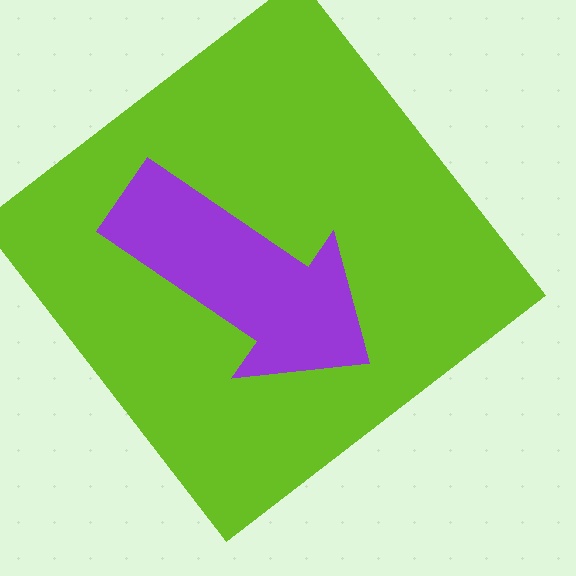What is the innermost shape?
The purple arrow.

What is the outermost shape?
The lime diamond.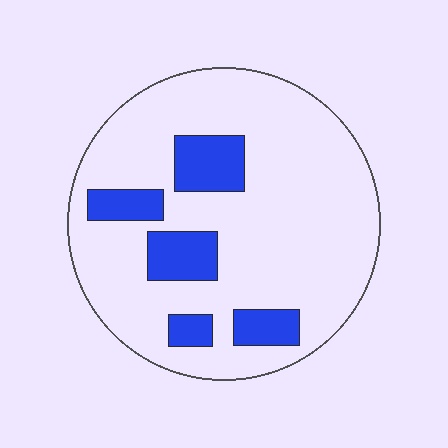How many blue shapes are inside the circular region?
5.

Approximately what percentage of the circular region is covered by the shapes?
Approximately 20%.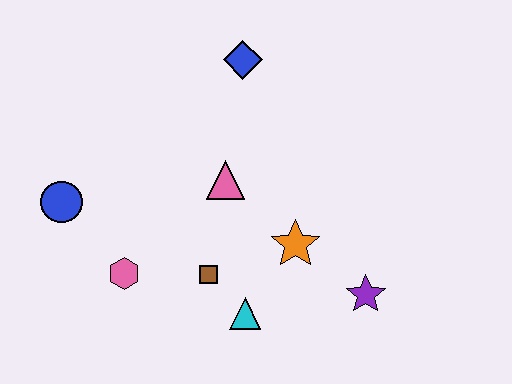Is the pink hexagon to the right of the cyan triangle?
No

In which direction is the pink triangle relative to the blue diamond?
The pink triangle is below the blue diamond.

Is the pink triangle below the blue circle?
No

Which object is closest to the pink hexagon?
The brown square is closest to the pink hexagon.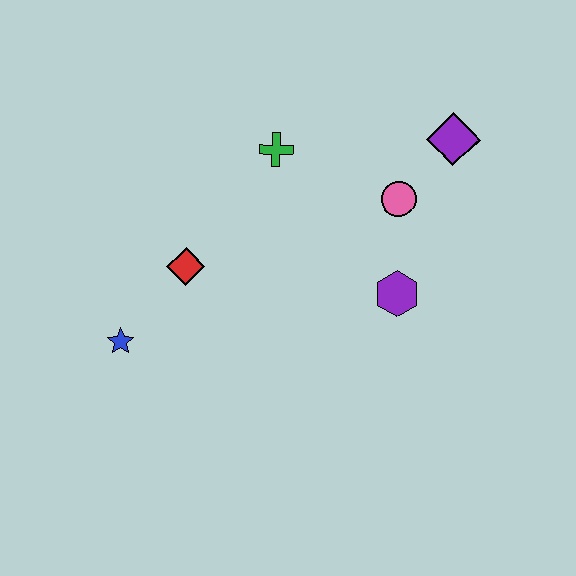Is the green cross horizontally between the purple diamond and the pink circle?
No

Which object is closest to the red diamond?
The blue star is closest to the red diamond.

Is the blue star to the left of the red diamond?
Yes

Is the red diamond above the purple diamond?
No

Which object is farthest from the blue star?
The purple diamond is farthest from the blue star.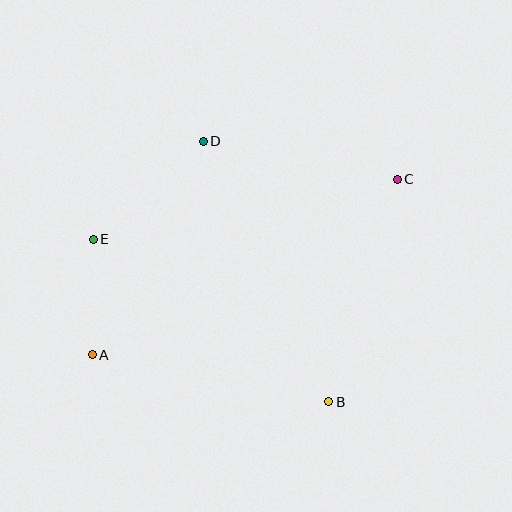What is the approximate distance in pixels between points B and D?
The distance between B and D is approximately 289 pixels.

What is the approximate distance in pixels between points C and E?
The distance between C and E is approximately 310 pixels.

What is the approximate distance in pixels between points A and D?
The distance between A and D is approximately 240 pixels.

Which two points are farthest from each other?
Points A and C are farthest from each other.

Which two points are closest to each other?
Points A and E are closest to each other.